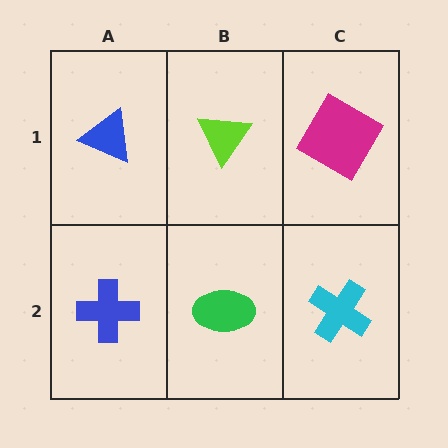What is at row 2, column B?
A green ellipse.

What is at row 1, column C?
A magenta diamond.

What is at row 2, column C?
A cyan cross.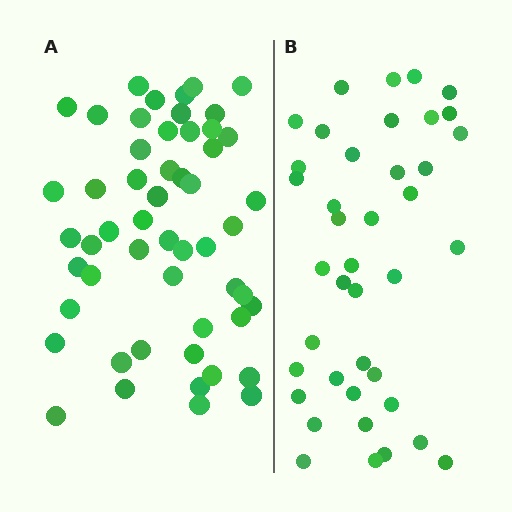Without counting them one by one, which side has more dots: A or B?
Region A (the left region) has more dots.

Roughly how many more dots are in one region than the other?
Region A has approximately 15 more dots than region B.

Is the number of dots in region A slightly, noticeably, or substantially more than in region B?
Region A has noticeably more, but not dramatically so. The ratio is roughly 1.3 to 1.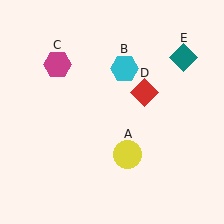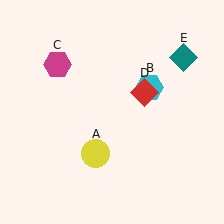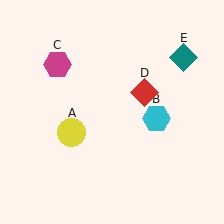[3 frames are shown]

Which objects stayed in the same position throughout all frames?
Magenta hexagon (object C) and red diamond (object D) and teal diamond (object E) remained stationary.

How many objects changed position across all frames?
2 objects changed position: yellow circle (object A), cyan hexagon (object B).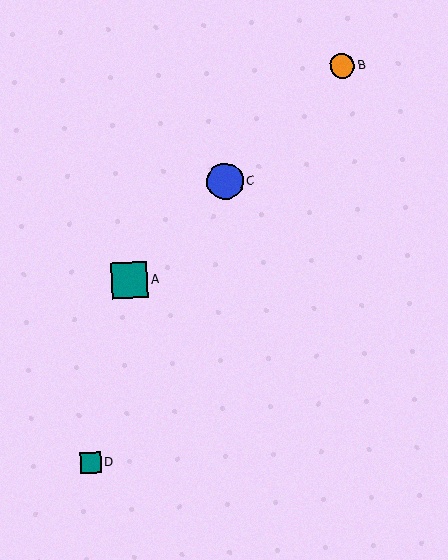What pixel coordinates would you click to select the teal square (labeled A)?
Click at (130, 280) to select the teal square A.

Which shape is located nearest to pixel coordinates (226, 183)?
The blue circle (labeled C) at (225, 181) is nearest to that location.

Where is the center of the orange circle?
The center of the orange circle is at (342, 66).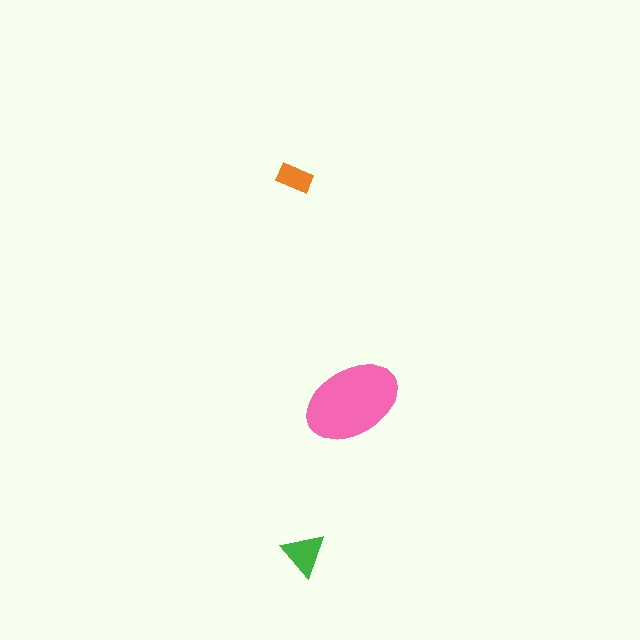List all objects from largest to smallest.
The pink ellipse, the green triangle, the orange rectangle.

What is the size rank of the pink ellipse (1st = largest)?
1st.